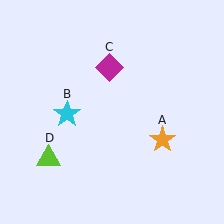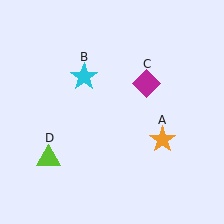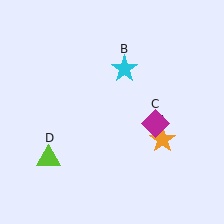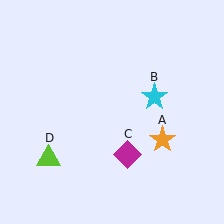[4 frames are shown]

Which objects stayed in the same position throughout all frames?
Orange star (object A) and lime triangle (object D) remained stationary.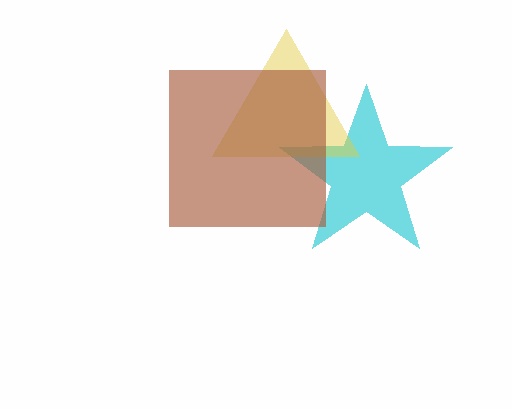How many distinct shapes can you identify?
There are 3 distinct shapes: a cyan star, a yellow triangle, a brown square.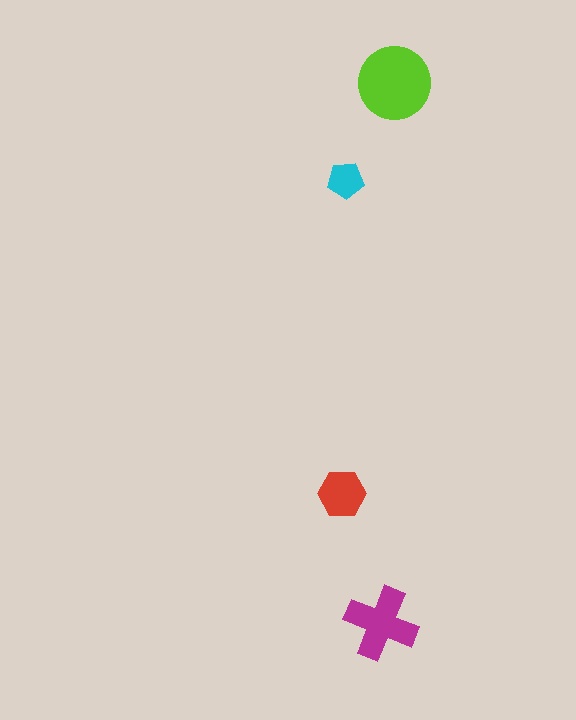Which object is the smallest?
The cyan pentagon.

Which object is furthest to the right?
The lime circle is rightmost.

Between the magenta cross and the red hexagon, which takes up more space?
The magenta cross.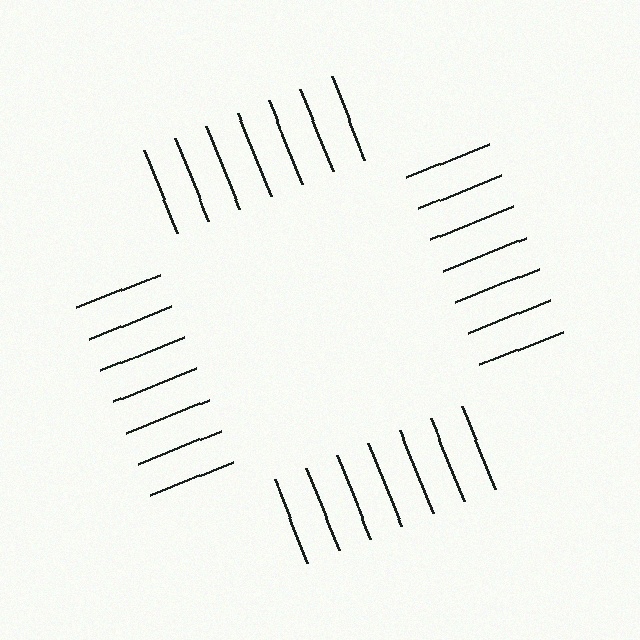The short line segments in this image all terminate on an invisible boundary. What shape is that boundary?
An illusory square — the line segments terminate on its edges but no continuous stroke is drawn.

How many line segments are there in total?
28 — 7 along each of the 4 edges.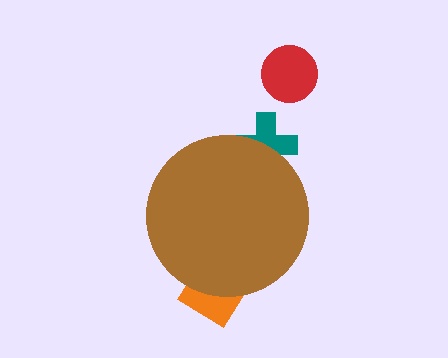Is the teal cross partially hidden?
Yes, the teal cross is partially hidden behind the brown circle.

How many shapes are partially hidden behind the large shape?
2 shapes are partially hidden.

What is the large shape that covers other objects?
A brown circle.